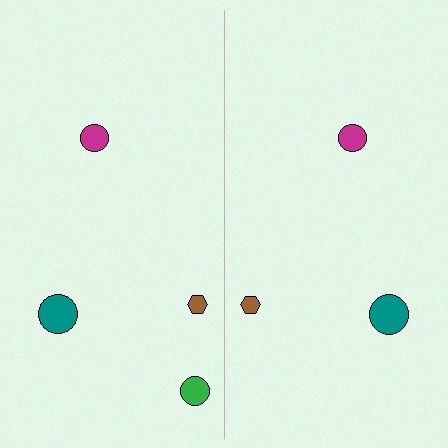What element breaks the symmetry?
A green circle is missing from the right side.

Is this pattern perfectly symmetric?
No, the pattern is not perfectly symmetric. A green circle is missing from the right side.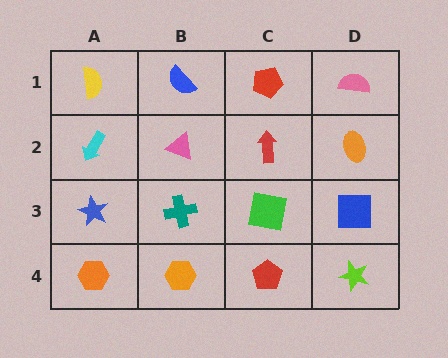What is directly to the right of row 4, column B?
A red pentagon.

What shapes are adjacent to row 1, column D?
An orange ellipse (row 2, column D), a red pentagon (row 1, column C).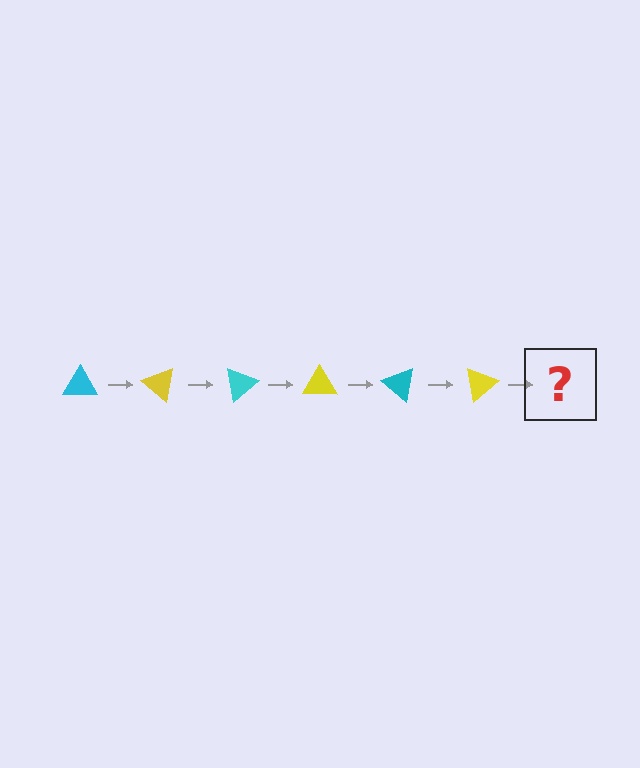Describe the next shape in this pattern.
It should be a cyan triangle, rotated 240 degrees from the start.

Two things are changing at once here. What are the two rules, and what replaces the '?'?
The two rules are that it rotates 40 degrees each step and the color cycles through cyan and yellow. The '?' should be a cyan triangle, rotated 240 degrees from the start.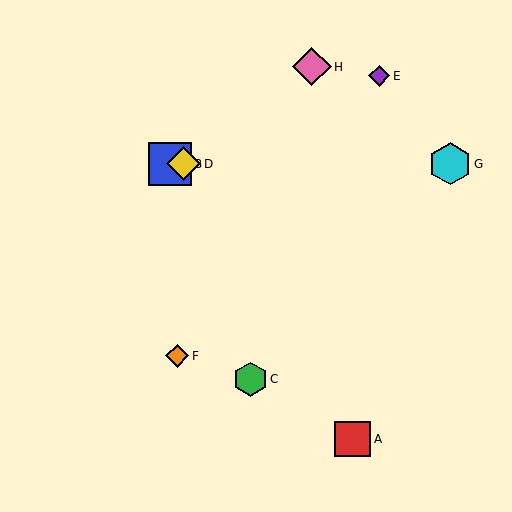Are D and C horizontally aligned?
No, D is at y≈164 and C is at y≈379.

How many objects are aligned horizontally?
3 objects (B, D, G) are aligned horizontally.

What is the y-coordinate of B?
Object B is at y≈164.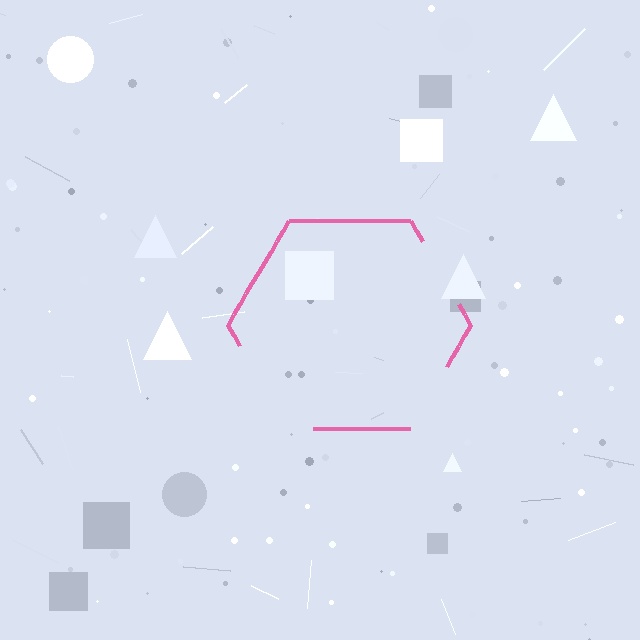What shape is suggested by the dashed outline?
The dashed outline suggests a hexagon.